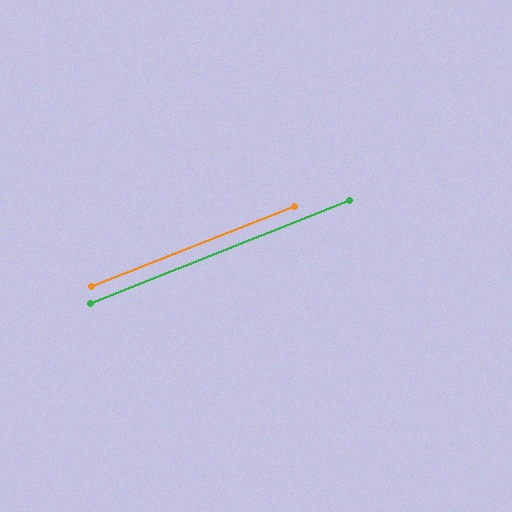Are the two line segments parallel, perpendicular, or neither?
Parallel — their directions differ by only 0.0°.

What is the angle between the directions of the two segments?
Approximately 0 degrees.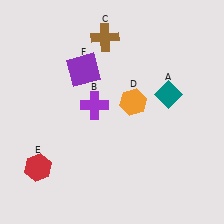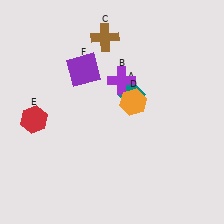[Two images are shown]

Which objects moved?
The objects that moved are: the teal diamond (A), the purple cross (B), the red hexagon (E).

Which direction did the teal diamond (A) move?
The teal diamond (A) moved left.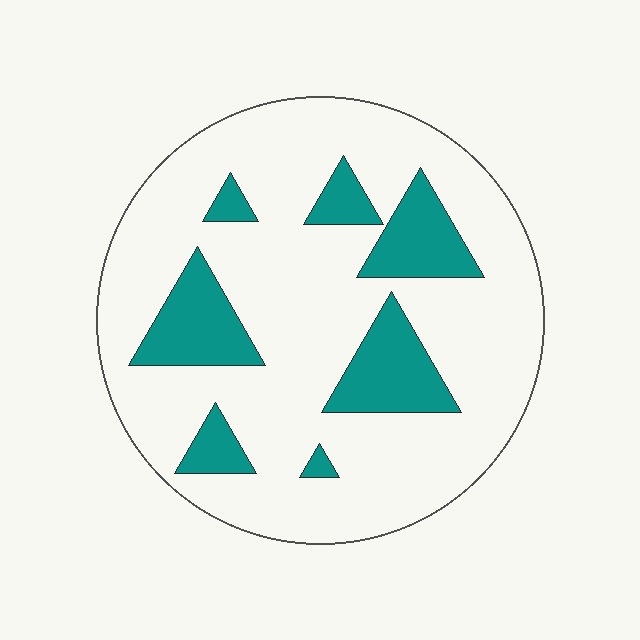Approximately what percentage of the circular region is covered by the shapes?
Approximately 20%.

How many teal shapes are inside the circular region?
7.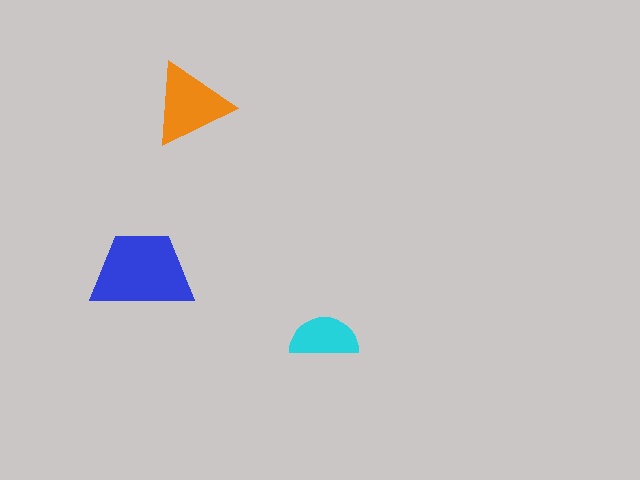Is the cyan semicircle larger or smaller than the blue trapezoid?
Smaller.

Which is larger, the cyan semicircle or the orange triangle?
The orange triangle.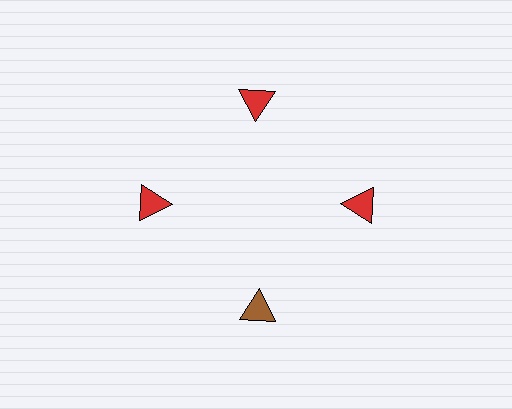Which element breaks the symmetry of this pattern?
The brown triangle at roughly the 6 o'clock position breaks the symmetry. All other shapes are red triangles.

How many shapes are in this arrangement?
There are 4 shapes arranged in a ring pattern.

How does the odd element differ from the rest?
It has a different color: brown instead of red.